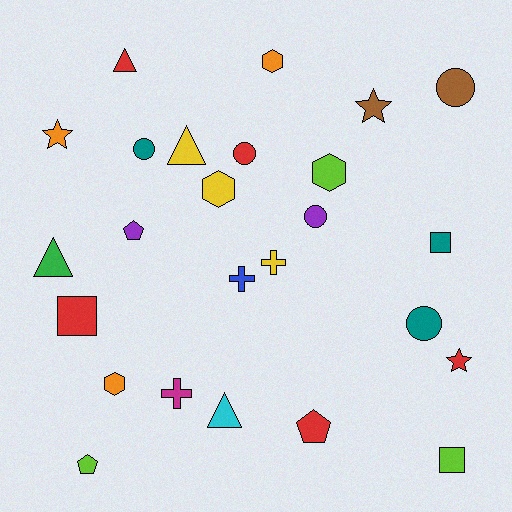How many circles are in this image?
There are 5 circles.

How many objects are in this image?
There are 25 objects.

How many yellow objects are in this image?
There are 3 yellow objects.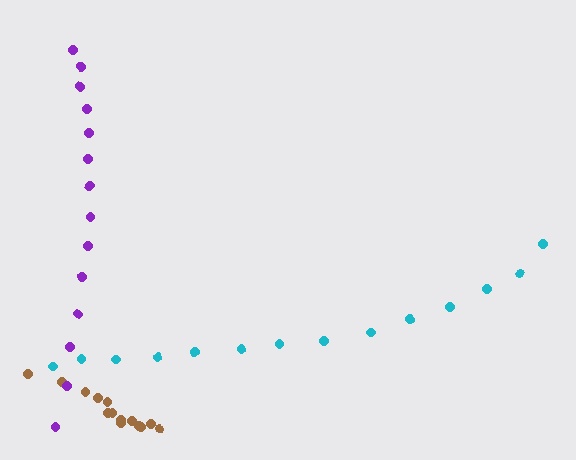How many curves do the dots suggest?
There are 3 distinct paths.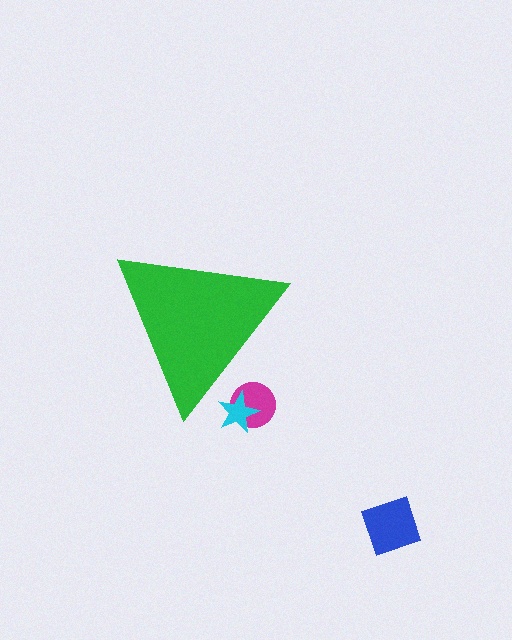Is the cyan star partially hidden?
Yes, the cyan star is partially hidden behind the green triangle.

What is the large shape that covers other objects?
A green triangle.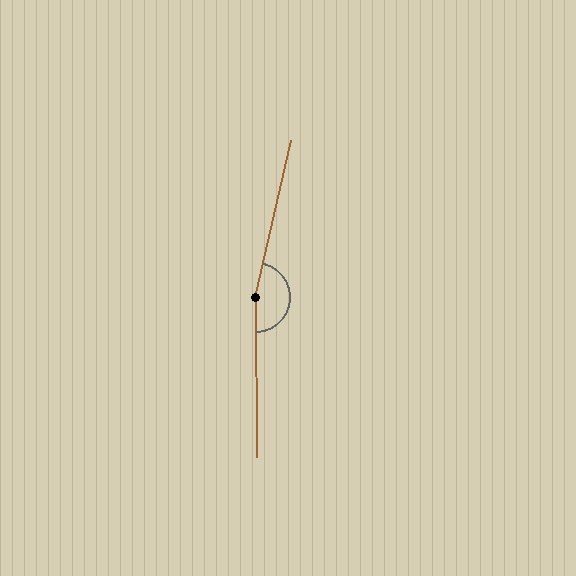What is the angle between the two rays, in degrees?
Approximately 167 degrees.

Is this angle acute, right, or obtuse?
It is obtuse.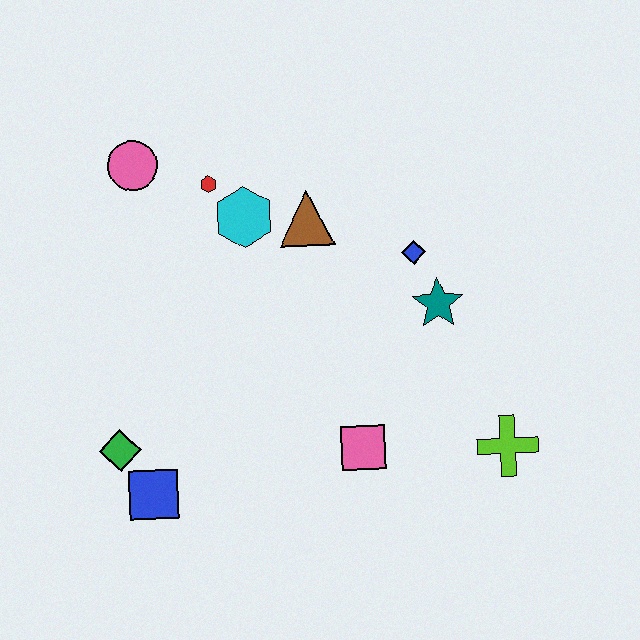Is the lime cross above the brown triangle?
No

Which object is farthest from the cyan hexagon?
The lime cross is farthest from the cyan hexagon.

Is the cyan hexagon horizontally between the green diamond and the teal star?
Yes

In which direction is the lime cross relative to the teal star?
The lime cross is below the teal star.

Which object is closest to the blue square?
The green diamond is closest to the blue square.